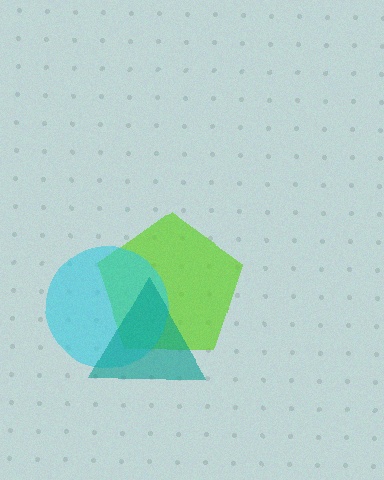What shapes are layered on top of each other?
The layered shapes are: a lime pentagon, a cyan circle, a teal triangle.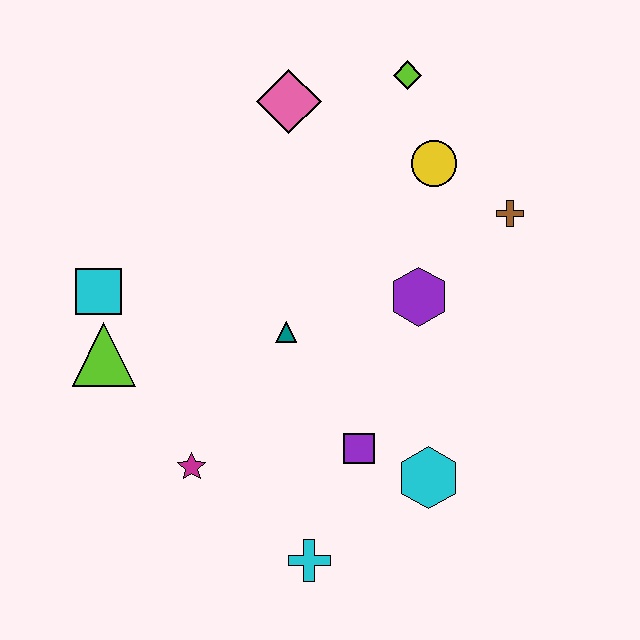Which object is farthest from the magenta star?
The lime diamond is farthest from the magenta star.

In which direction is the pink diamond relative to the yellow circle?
The pink diamond is to the left of the yellow circle.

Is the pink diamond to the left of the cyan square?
No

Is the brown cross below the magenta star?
No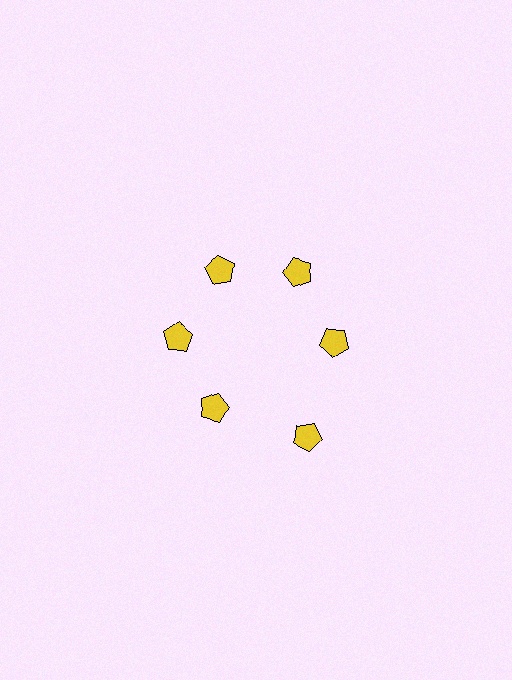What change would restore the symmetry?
The symmetry would be restored by moving it inward, back onto the ring so that all 6 pentagons sit at equal angles and equal distance from the center.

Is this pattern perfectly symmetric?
No. The 6 yellow pentagons are arranged in a ring, but one element near the 5 o'clock position is pushed outward from the center, breaking the 6-fold rotational symmetry.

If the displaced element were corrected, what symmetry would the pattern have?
It would have 6-fold rotational symmetry — the pattern would map onto itself every 60 degrees.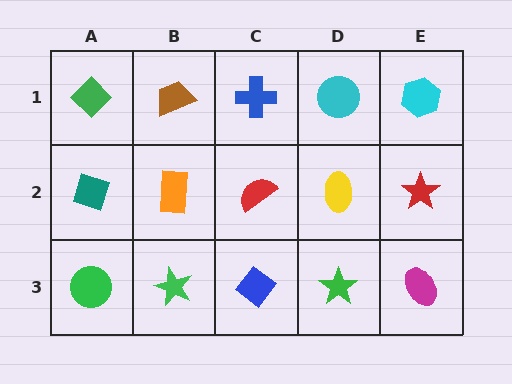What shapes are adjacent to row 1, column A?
A teal diamond (row 2, column A), a brown trapezoid (row 1, column B).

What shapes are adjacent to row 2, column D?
A cyan circle (row 1, column D), a green star (row 3, column D), a red semicircle (row 2, column C), a red star (row 2, column E).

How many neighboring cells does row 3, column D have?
3.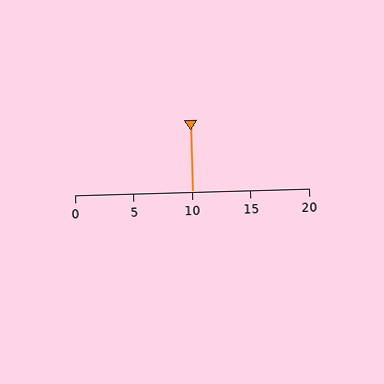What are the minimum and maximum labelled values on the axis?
The axis runs from 0 to 20.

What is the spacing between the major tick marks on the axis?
The major ticks are spaced 5 apart.